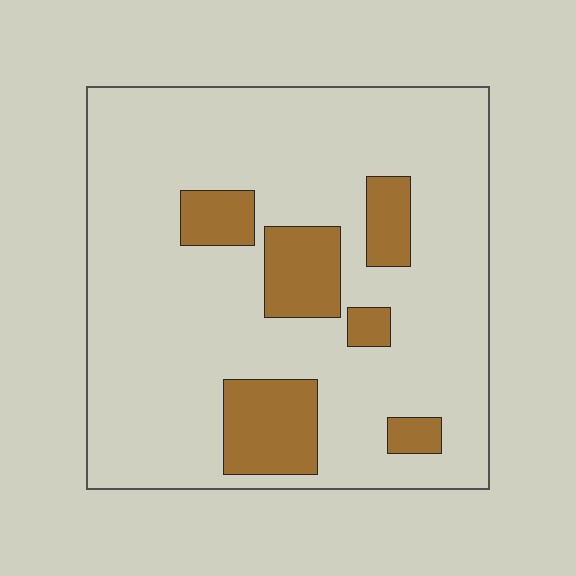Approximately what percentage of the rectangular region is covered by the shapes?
Approximately 15%.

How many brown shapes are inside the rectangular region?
6.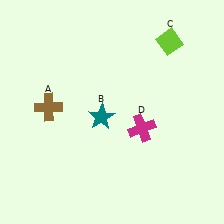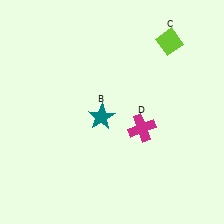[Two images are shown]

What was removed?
The brown cross (A) was removed in Image 2.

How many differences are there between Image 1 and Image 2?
There is 1 difference between the two images.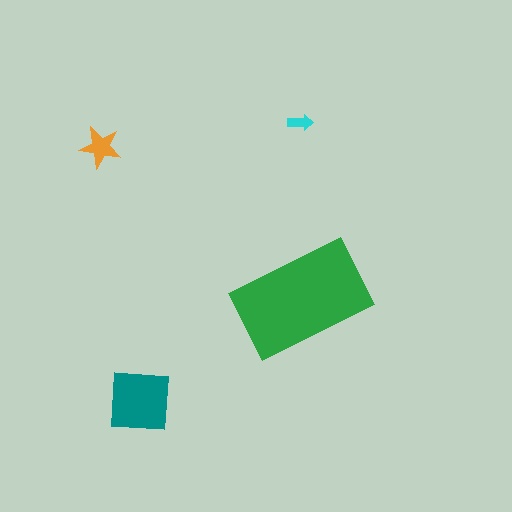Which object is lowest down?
The teal square is bottommost.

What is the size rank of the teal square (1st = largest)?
2nd.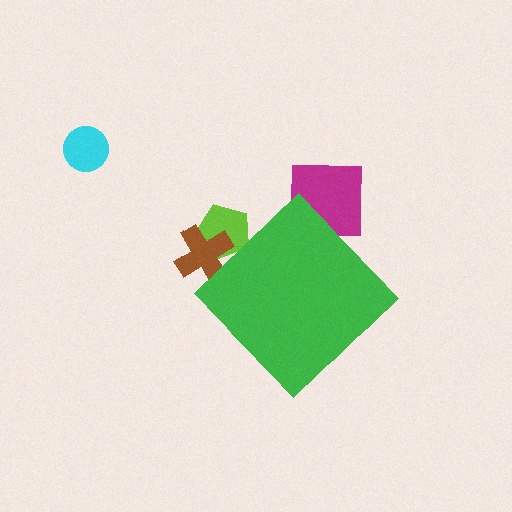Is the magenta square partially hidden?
Yes, the magenta square is partially hidden behind the green diamond.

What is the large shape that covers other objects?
A green diamond.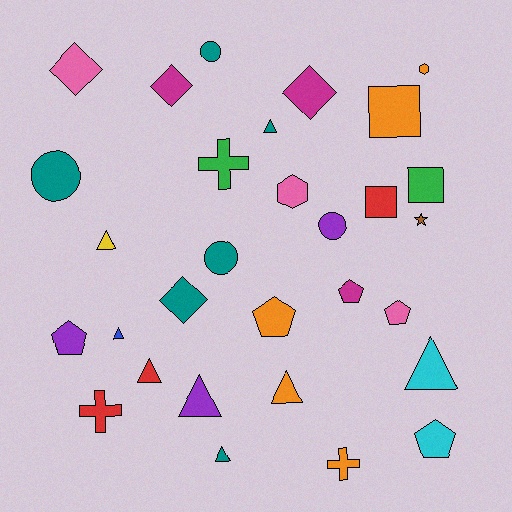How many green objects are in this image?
There are 2 green objects.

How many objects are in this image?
There are 30 objects.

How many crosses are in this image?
There are 3 crosses.